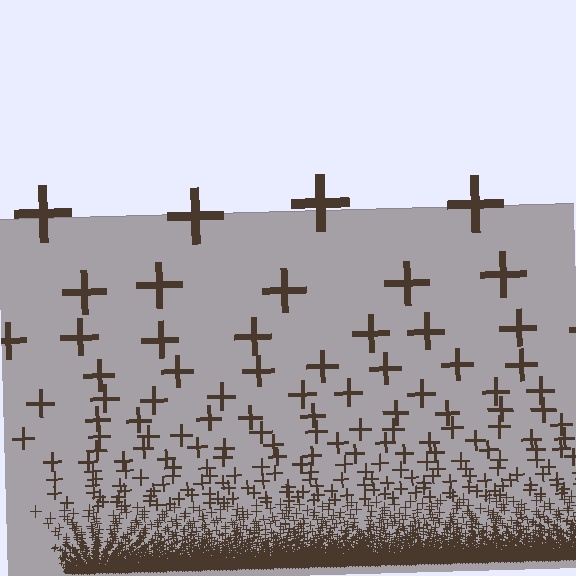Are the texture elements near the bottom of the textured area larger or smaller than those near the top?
Smaller. The gradient is inverted — elements near the bottom are smaller and denser.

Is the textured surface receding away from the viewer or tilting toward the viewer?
The surface appears to tilt toward the viewer. Texture elements get larger and sparser toward the top.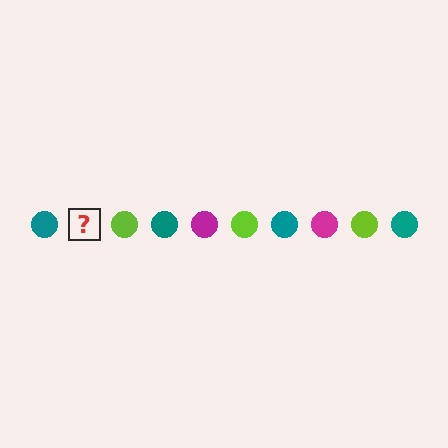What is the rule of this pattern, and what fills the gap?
The rule is that the pattern cycles through teal, magenta, lime circles. The gap should be filled with a magenta circle.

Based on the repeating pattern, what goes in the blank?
The blank should be a magenta circle.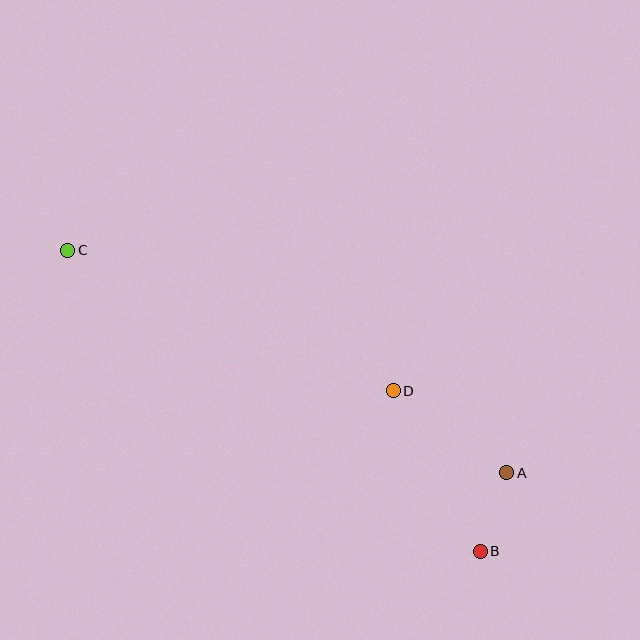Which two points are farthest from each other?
Points B and C are farthest from each other.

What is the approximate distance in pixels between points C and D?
The distance between C and D is approximately 354 pixels.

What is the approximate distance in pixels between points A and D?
The distance between A and D is approximately 140 pixels.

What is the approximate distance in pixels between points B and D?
The distance between B and D is approximately 182 pixels.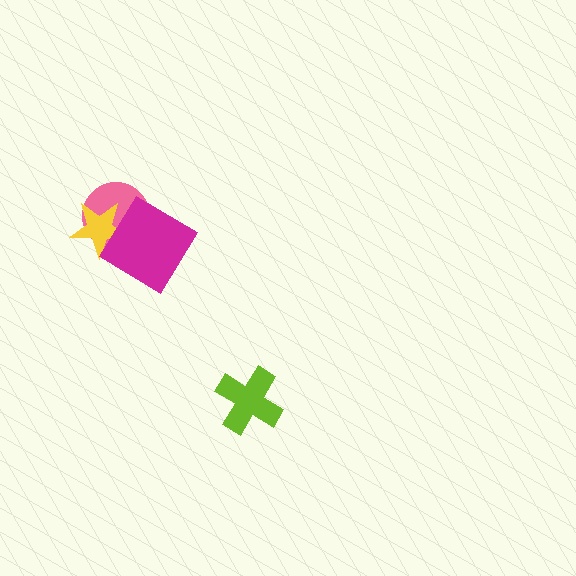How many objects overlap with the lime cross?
0 objects overlap with the lime cross.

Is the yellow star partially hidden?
Yes, it is partially covered by another shape.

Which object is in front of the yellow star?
The magenta diamond is in front of the yellow star.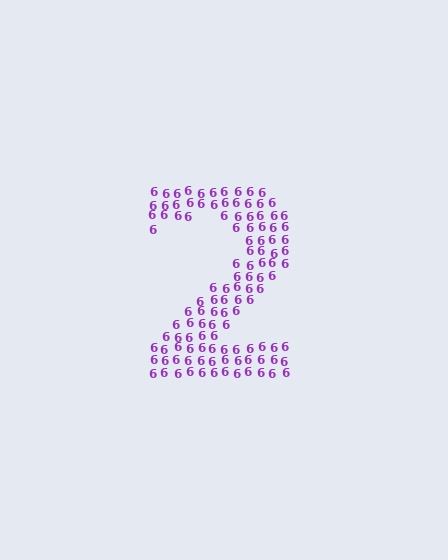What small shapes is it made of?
It is made of small digit 6's.